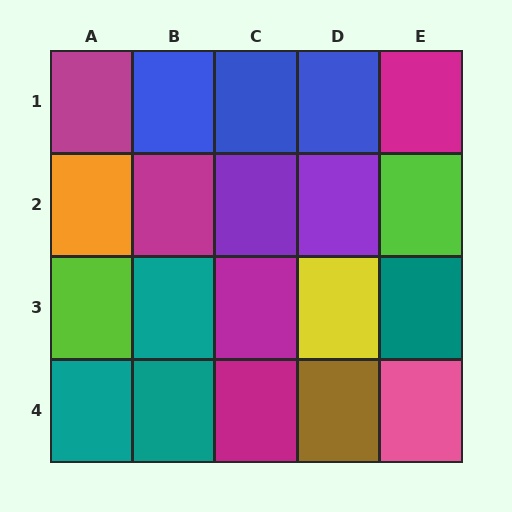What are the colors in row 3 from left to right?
Lime, teal, magenta, yellow, teal.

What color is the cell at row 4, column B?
Teal.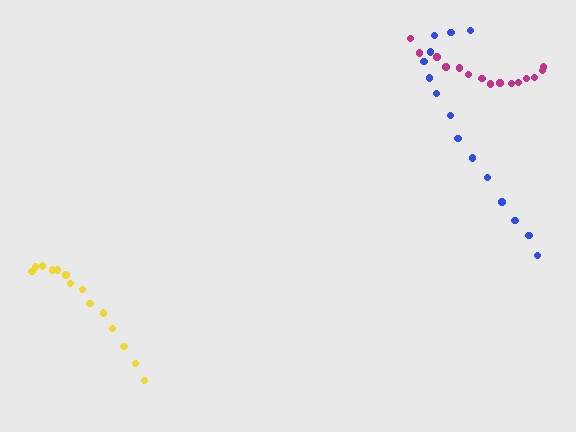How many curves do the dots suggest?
There are 3 distinct paths.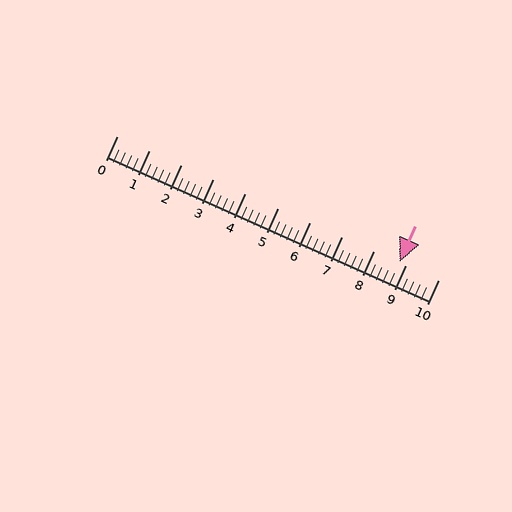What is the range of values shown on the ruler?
The ruler shows values from 0 to 10.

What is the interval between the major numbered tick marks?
The major tick marks are spaced 1 units apart.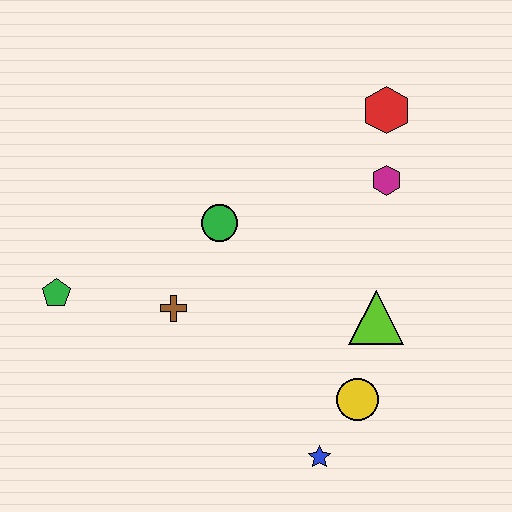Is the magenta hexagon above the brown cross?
Yes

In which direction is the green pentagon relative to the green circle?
The green pentagon is to the left of the green circle.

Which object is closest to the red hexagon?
The magenta hexagon is closest to the red hexagon.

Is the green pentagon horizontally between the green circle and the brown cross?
No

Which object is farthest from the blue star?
The red hexagon is farthest from the blue star.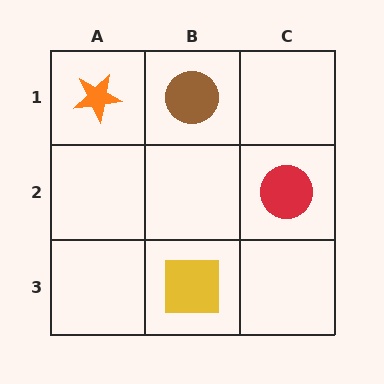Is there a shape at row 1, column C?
No, that cell is empty.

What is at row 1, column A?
An orange star.